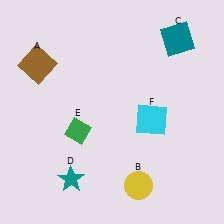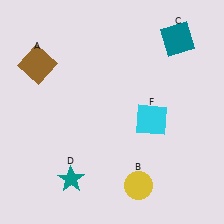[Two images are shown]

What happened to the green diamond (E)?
The green diamond (E) was removed in Image 2. It was in the bottom-left area of Image 1.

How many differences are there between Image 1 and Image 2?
There is 1 difference between the two images.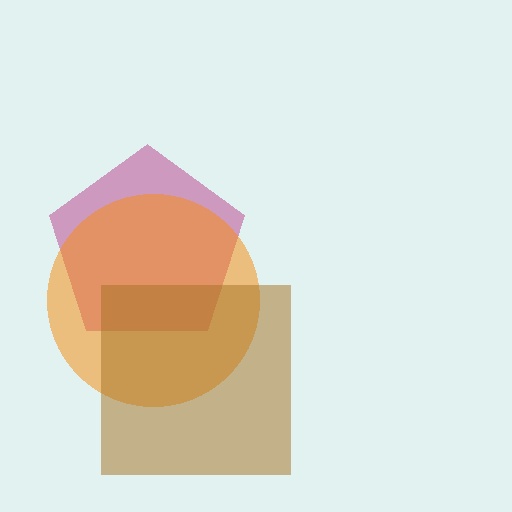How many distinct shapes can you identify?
There are 3 distinct shapes: a magenta pentagon, an orange circle, a brown square.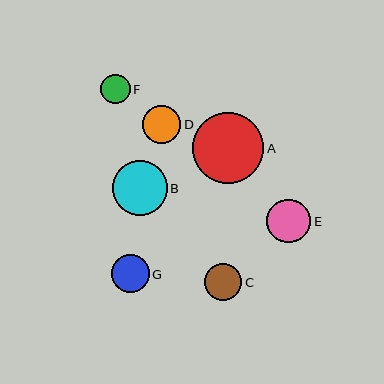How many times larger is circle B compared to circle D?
Circle B is approximately 1.4 times the size of circle D.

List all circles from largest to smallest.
From largest to smallest: A, B, E, D, G, C, F.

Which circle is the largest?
Circle A is the largest with a size of approximately 71 pixels.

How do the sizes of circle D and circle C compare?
Circle D and circle C are approximately the same size.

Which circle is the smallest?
Circle F is the smallest with a size of approximately 30 pixels.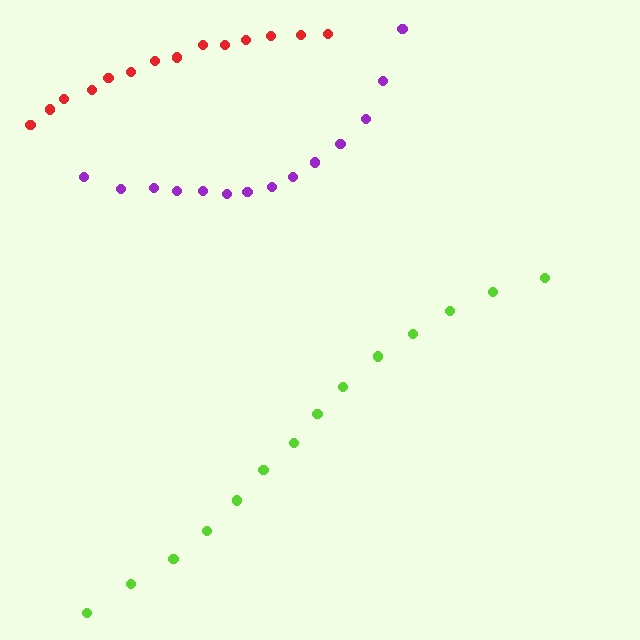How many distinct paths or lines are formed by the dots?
There are 3 distinct paths.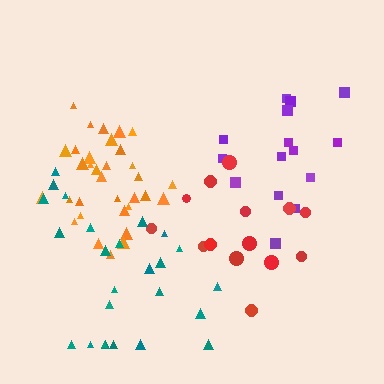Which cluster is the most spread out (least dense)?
Teal.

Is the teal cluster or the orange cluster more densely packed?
Orange.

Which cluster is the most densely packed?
Orange.